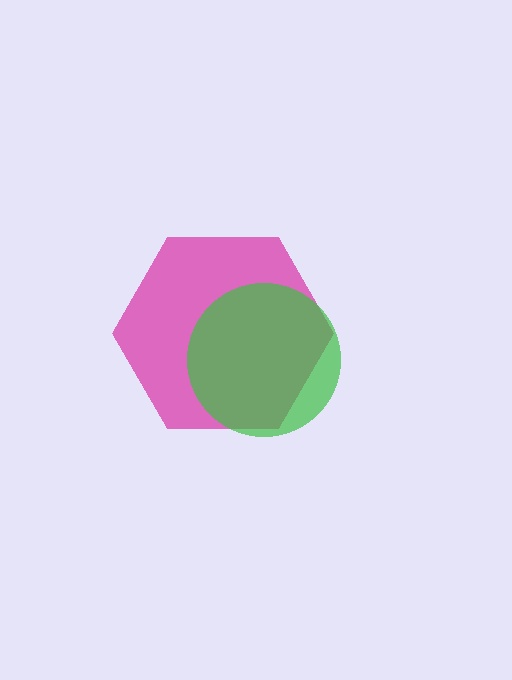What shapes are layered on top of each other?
The layered shapes are: a magenta hexagon, a green circle.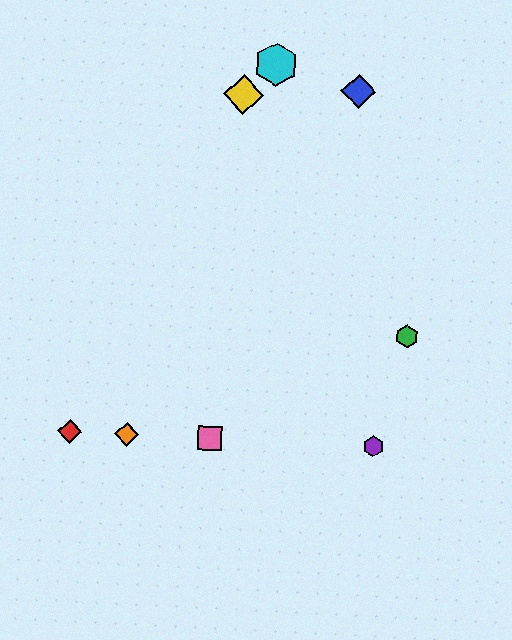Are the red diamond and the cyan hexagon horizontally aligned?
No, the red diamond is at y≈431 and the cyan hexagon is at y≈64.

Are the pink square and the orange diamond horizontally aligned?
Yes, both are at y≈438.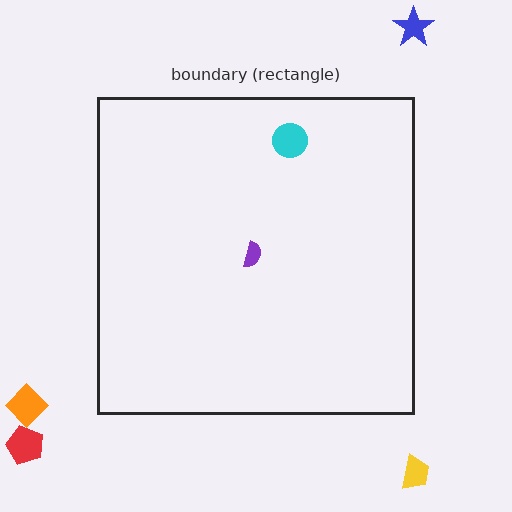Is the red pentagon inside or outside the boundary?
Outside.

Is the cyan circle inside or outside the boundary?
Inside.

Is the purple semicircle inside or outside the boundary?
Inside.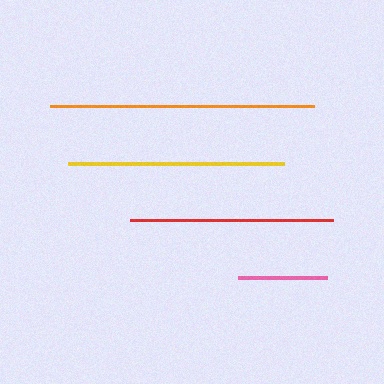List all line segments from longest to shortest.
From longest to shortest: orange, yellow, red, pink.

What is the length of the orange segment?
The orange segment is approximately 264 pixels long.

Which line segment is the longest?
The orange line is the longest at approximately 264 pixels.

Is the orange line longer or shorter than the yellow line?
The orange line is longer than the yellow line.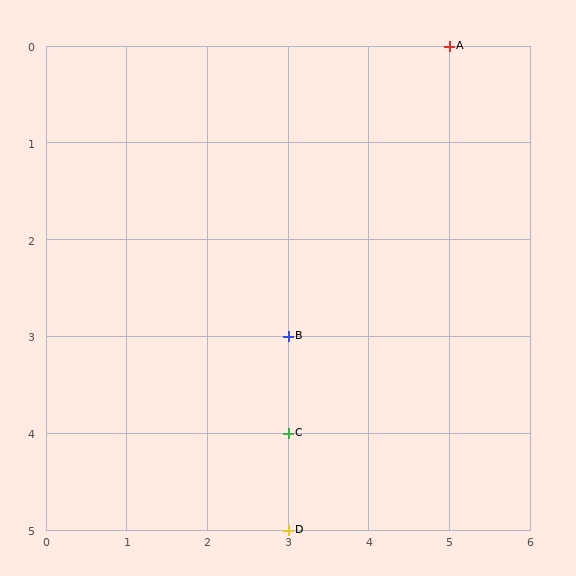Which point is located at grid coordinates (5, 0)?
Point A is at (5, 0).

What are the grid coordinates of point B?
Point B is at grid coordinates (3, 3).